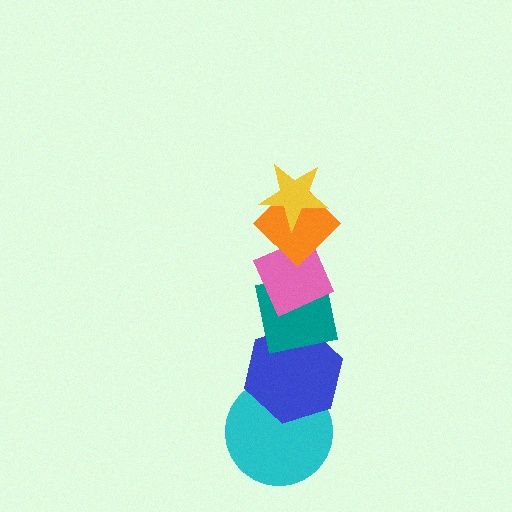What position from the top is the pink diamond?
The pink diamond is 3rd from the top.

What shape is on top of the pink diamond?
The orange diamond is on top of the pink diamond.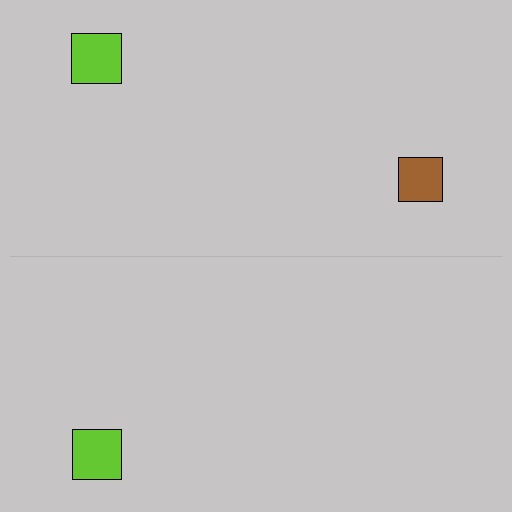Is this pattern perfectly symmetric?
No, the pattern is not perfectly symmetric. A brown square is missing from the bottom side.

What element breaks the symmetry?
A brown square is missing from the bottom side.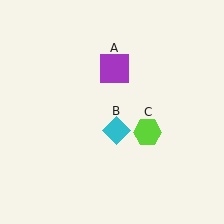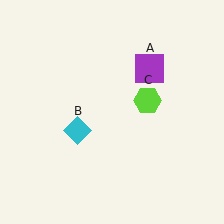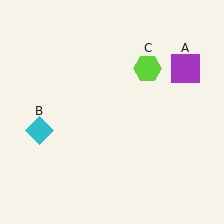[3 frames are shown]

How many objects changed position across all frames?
3 objects changed position: purple square (object A), cyan diamond (object B), lime hexagon (object C).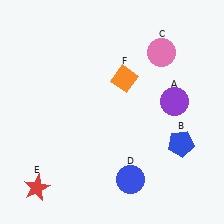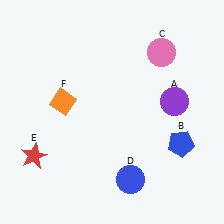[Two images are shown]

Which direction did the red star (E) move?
The red star (E) moved up.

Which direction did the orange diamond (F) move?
The orange diamond (F) moved left.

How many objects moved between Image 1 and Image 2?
2 objects moved between the two images.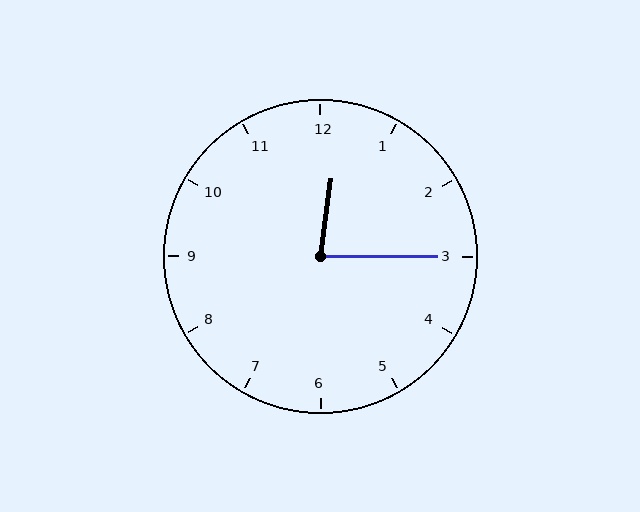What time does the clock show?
12:15.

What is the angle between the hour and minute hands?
Approximately 82 degrees.